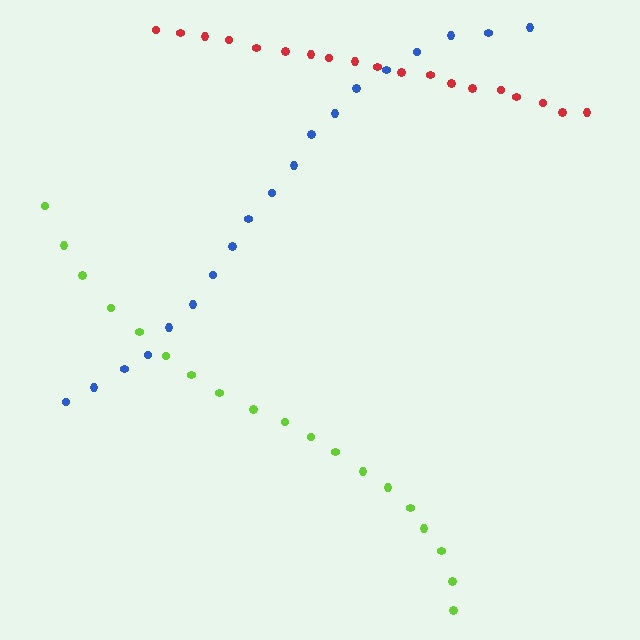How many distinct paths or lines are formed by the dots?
There are 3 distinct paths.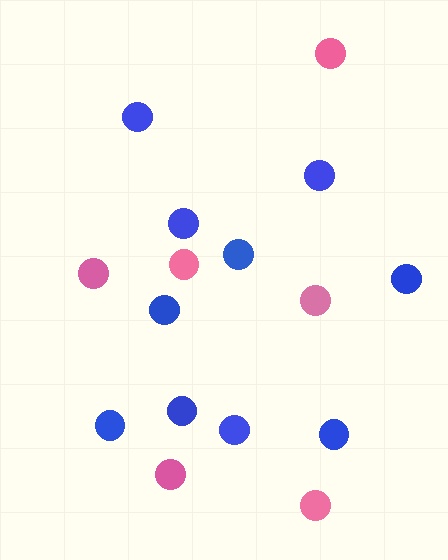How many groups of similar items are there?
There are 2 groups: one group of blue circles (10) and one group of pink circles (6).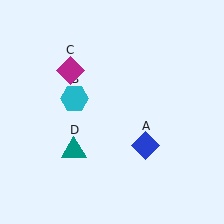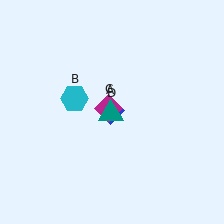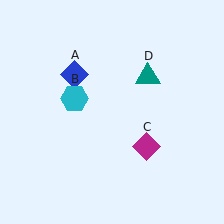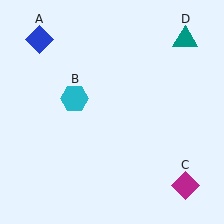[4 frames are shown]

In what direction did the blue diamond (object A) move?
The blue diamond (object A) moved up and to the left.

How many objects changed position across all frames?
3 objects changed position: blue diamond (object A), magenta diamond (object C), teal triangle (object D).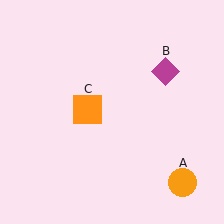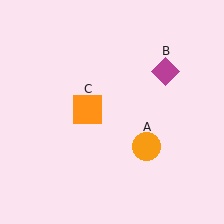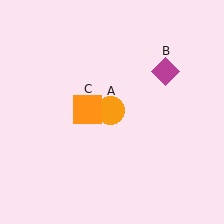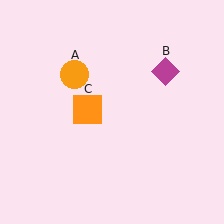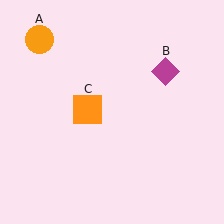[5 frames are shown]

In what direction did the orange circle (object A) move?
The orange circle (object A) moved up and to the left.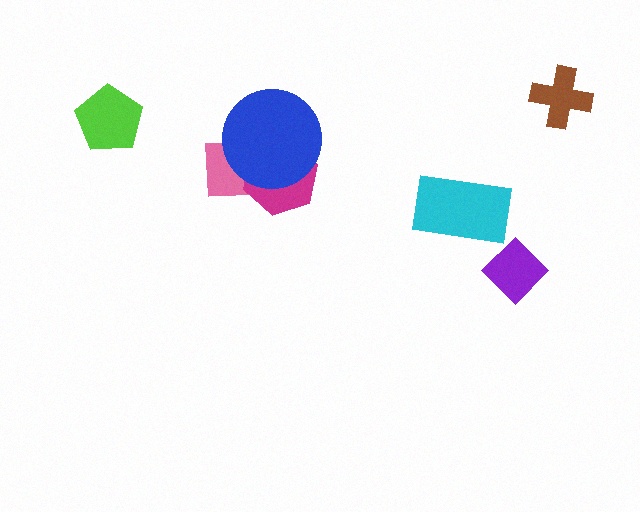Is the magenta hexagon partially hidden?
Yes, it is partially covered by another shape.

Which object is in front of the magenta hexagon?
The blue circle is in front of the magenta hexagon.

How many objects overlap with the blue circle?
2 objects overlap with the blue circle.